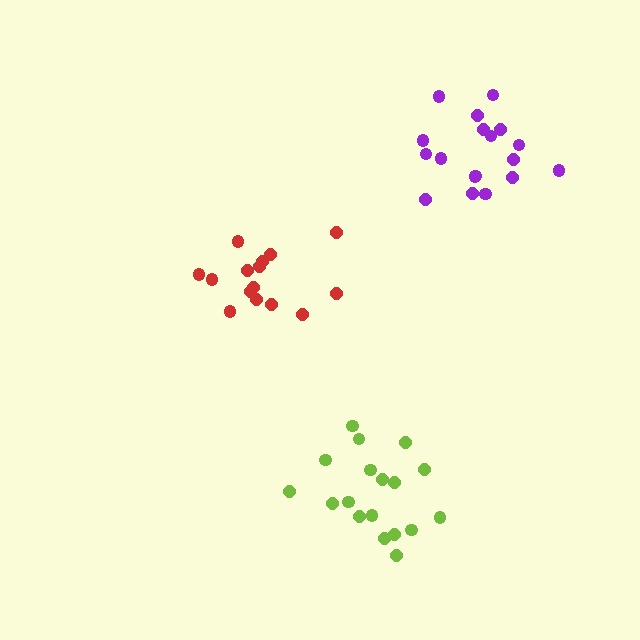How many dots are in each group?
Group 1: 18 dots, Group 2: 18 dots, Group 3: 15 dots (51 total).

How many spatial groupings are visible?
There are 3 spatial groupings.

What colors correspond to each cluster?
The clusters are colored: lime, purple, red.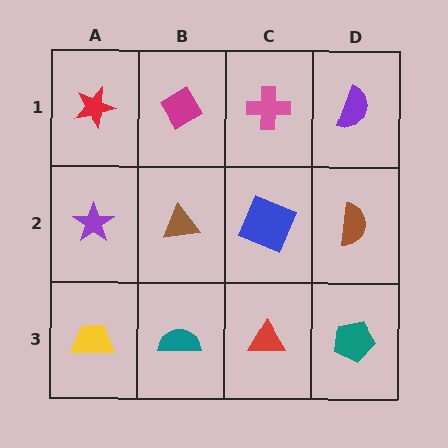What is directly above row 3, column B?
A brown triangle.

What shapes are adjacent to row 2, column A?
A red star (row 1, column A), a yellow trapezoid (row 3, column A), a brown triangle (row 2, column B).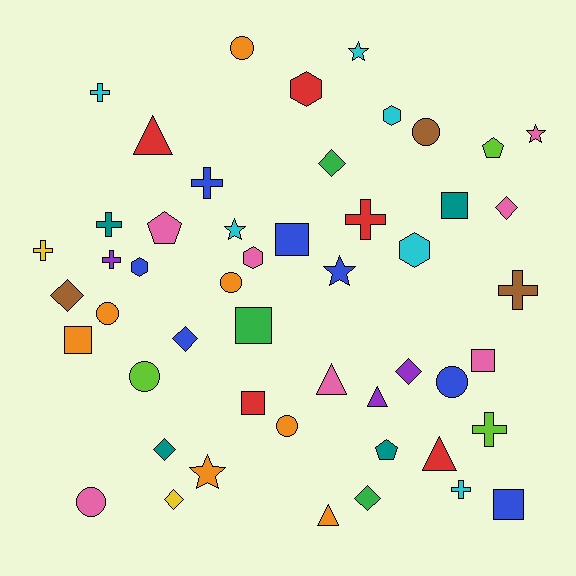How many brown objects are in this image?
There are 3 brown objects.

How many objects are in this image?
There are 50 objects.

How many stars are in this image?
There are 5 stars.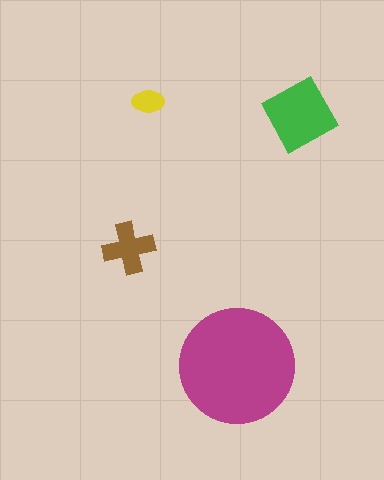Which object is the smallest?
The yellow ellipse.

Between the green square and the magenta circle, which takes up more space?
The magenta circle.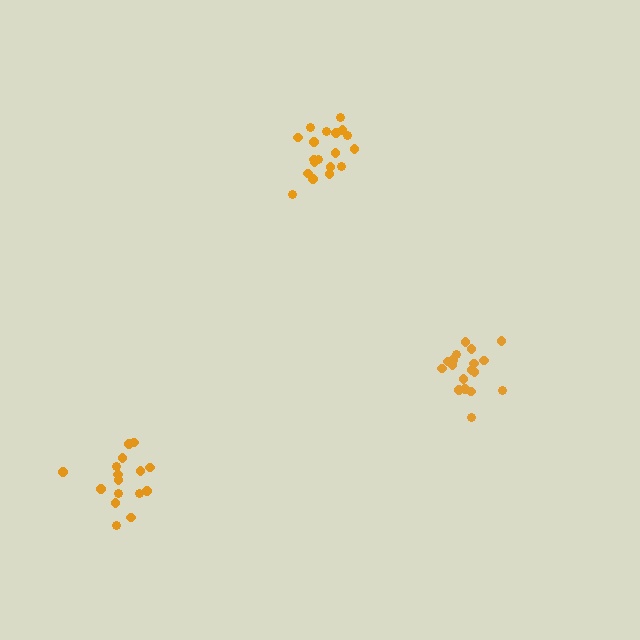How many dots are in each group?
Group 1: 19 dots, Group 2: 16 dots, Group 3: 18 dots (53 total).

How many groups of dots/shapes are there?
There are 3 groups.